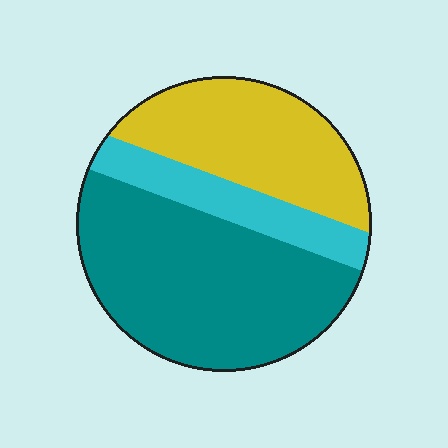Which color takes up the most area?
Teal, at roughly 50%.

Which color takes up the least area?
Cyan, at roughly 15%.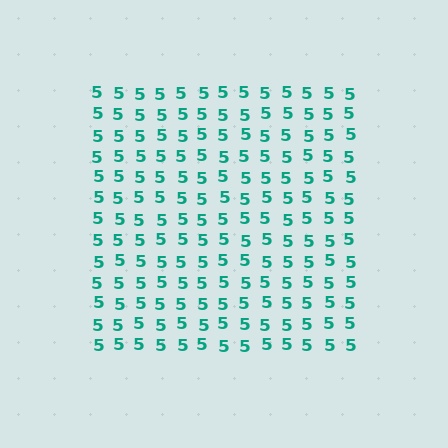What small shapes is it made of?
It is made of small digit 5's.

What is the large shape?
The large shape is a square.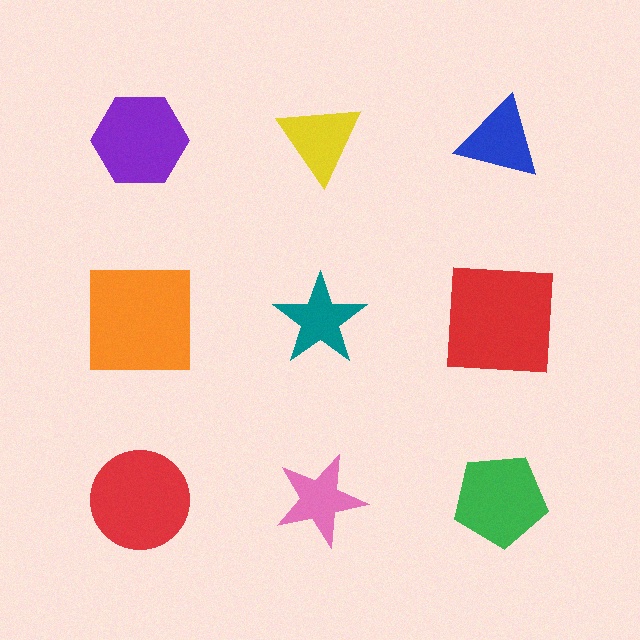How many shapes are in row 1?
3 shapes.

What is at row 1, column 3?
A blue triangle.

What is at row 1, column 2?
A yellow triangle.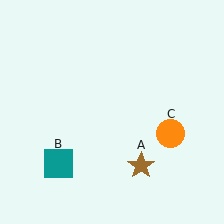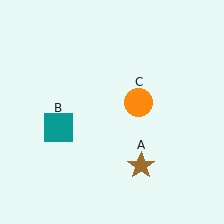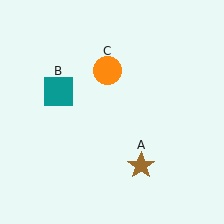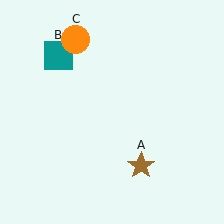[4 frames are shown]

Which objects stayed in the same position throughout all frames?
Brown star (object A) remained stationary.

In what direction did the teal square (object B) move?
The teal square (object B) moved up.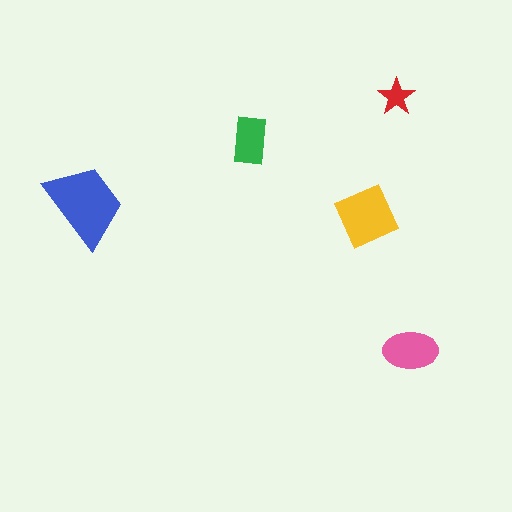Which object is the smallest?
The red star.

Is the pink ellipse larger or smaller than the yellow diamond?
Smaller.